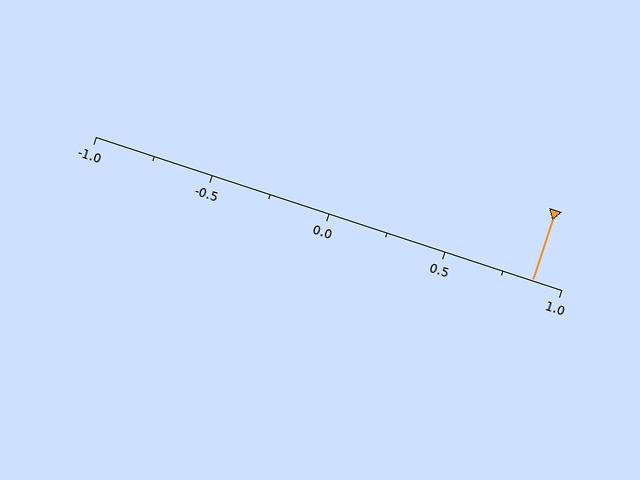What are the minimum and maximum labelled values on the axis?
The axis runs from -1.0 to 1.0.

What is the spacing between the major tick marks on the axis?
The major ticks are spaced 0.5 apart.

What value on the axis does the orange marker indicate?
The marker indicates approximately 0.88.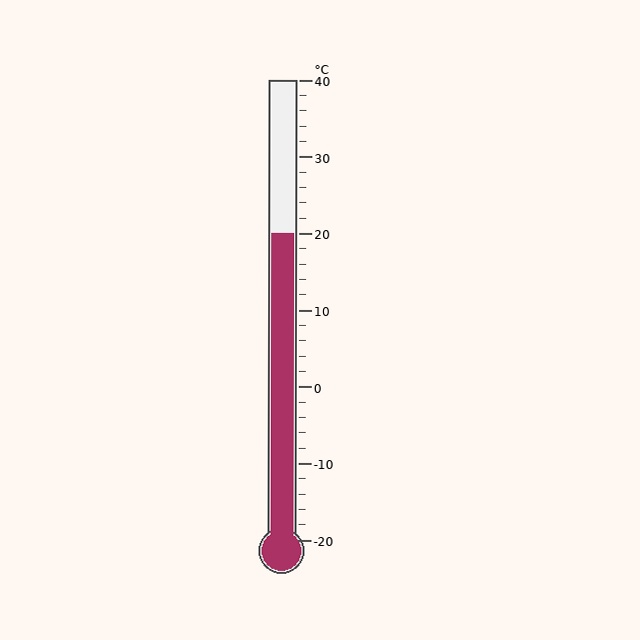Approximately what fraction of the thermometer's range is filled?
The thermometer is filled to approximately 65% of its range.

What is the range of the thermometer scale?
The thermometer scale ranges from -20°C to 40°C.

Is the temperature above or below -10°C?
The temperature is above -10°C.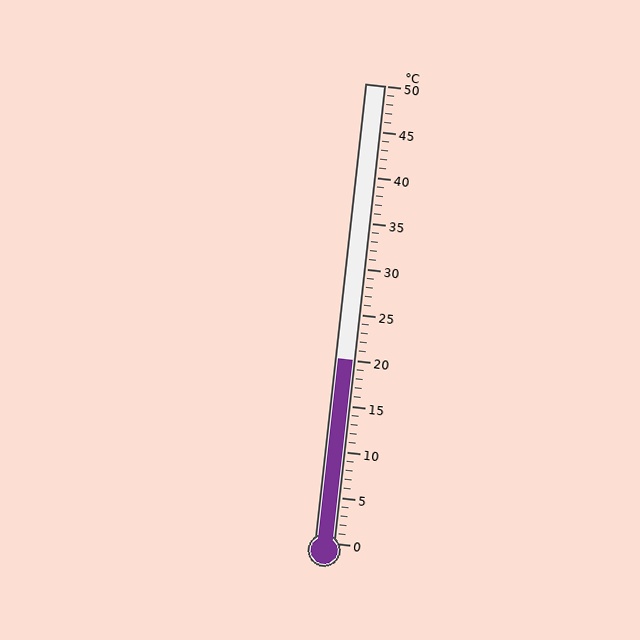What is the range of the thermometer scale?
The thermometer scale ranges from 0°C to 50°C.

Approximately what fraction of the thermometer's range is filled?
The thermometer is filled to approximately 40% of its range.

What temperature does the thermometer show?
The thermometer shows approximately 20°C.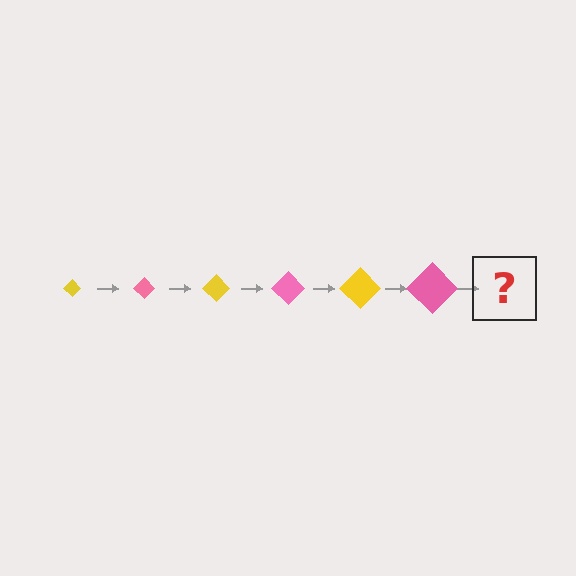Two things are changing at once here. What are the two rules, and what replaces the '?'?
The two rules are that the diamond grows larger each step and the color cycles through yellow and pink. The '?' should be a yellow diamond, larger than the previous one.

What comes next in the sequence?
The next element should be a yellow diamond, larger than the previous one.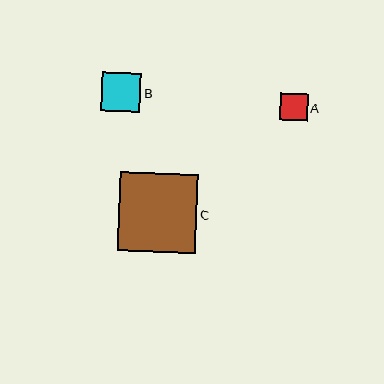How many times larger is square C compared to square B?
Square C is approximately 2.0 times the size of square B.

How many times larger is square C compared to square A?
Square C is approximately 2.8 times the size of square A.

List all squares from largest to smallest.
From largest to smallest: C, B, A.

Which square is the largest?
Square C is the largest with a size of approximately 78 pixels.